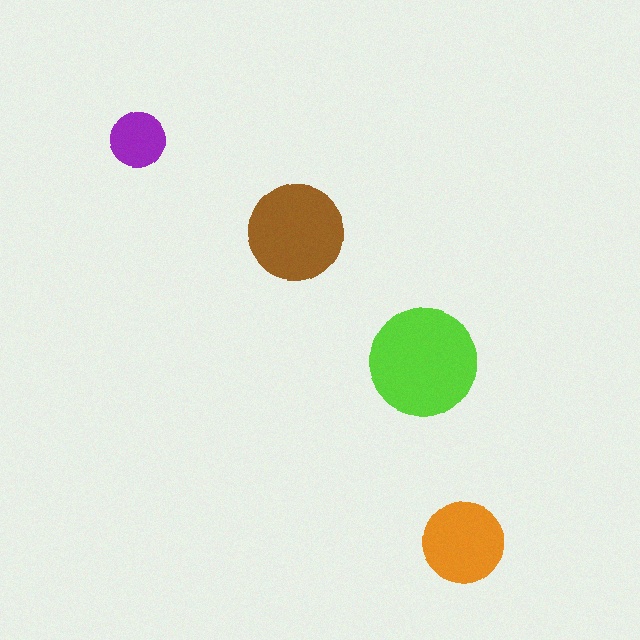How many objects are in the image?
There are 4 objects in the image.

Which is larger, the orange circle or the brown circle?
The brown one.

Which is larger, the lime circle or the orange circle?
The lime one.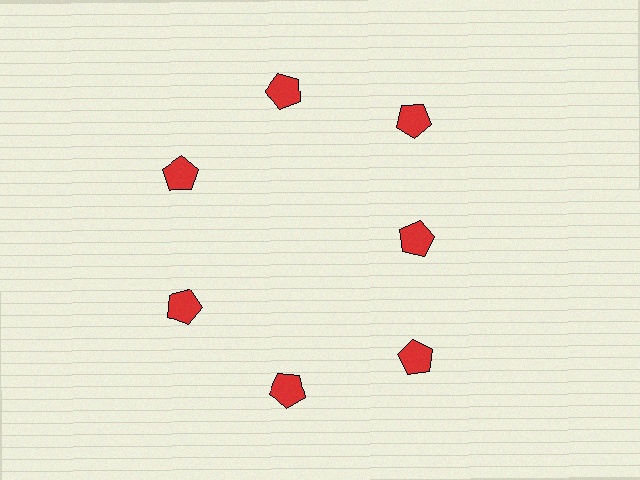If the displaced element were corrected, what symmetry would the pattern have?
It would have 7-fold rotational symmetry — the pattern would map onto itself every 51 degrees.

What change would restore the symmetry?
The symmetry would be restored by moving it outward, back onto the ring so that all 7 pentagons sit at equal angles and equal distance from the center.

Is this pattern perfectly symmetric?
No. The 7 red pentagons are arranged in a ring, but one element near the 3 o'clock position is pulled inward toward the center, breaking the 7-fold rotational symmetry.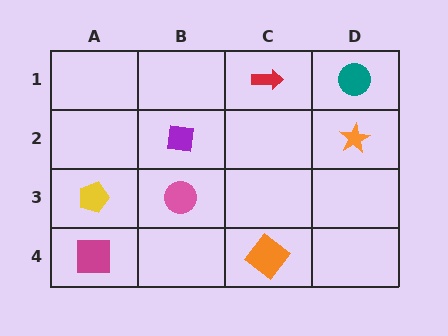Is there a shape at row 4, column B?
No, that cell is empty.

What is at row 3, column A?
A yellow pentagon.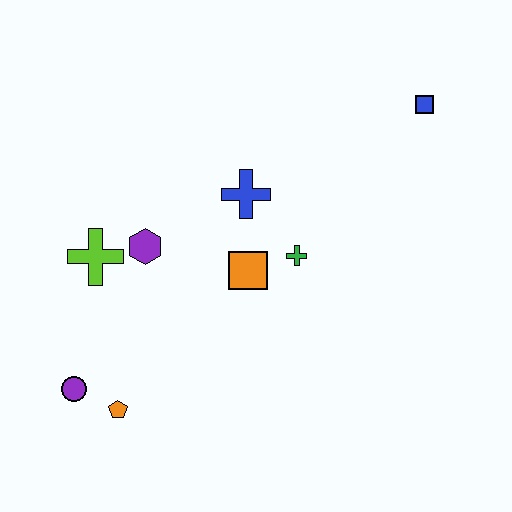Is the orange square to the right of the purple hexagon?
Yes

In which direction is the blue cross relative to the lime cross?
The blue cross is to the right of the lime cross.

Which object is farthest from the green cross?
The purple circle is farthest from the green cross.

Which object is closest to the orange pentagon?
The purple circle is closest to the orange pentagon.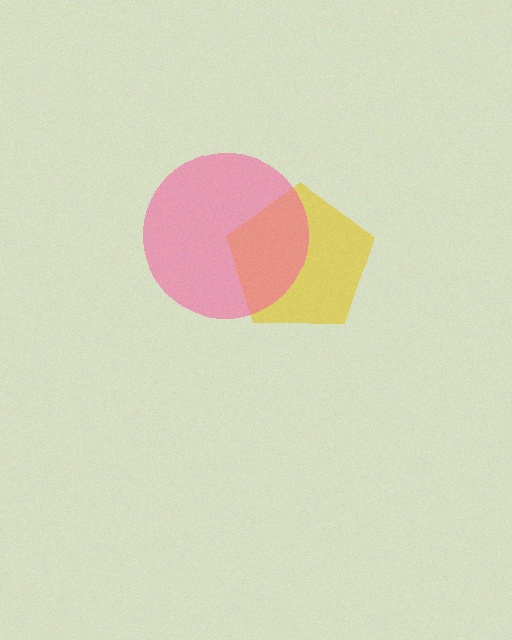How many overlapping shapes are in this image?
There are 2 overlapping shapes in the image.